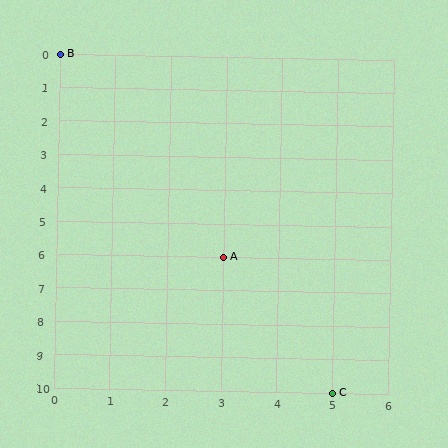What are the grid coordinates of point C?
Point C is at grid coordinates (5, 10).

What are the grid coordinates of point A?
Point A is at grid coordinates (3, 6).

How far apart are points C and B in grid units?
Points C and B are 5 columns and 10 rows apart (about 11.2 grid units diagonally).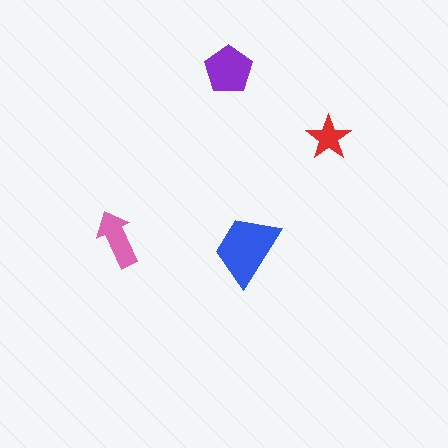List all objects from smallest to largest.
The red star, the pink arrow, the purple pentagon, the blue trapezoid.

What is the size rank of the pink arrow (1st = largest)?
3rd.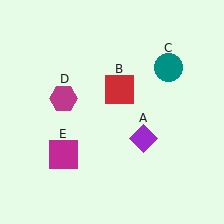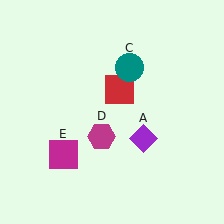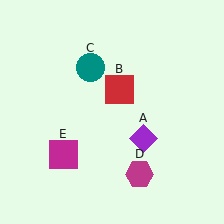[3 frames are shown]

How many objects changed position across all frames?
2 objects changed position: teal circle (object C), magenta hexagon (object D).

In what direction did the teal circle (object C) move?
The teal circle (object C) moved left.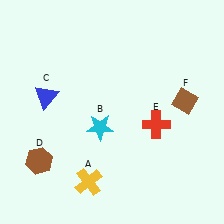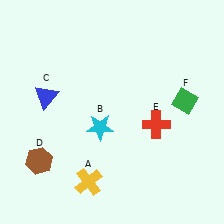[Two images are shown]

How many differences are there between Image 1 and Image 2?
There is 1 difference between the two images.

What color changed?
The diamond (F) changed from brown in Image 1 to green in Image 2.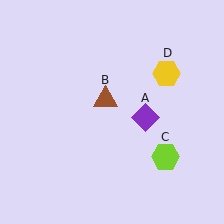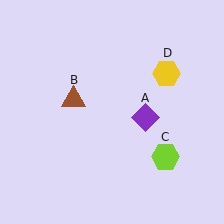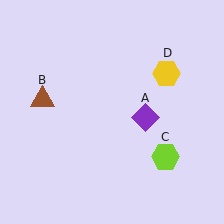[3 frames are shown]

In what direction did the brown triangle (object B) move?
The brown triangle (object B) moved left.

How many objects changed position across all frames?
1 object changed position: brown triangle (object B).